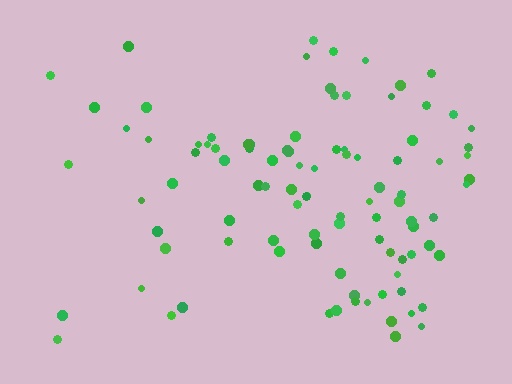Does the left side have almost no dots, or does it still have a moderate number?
Still a moderate number, just noticeably fewer than the right.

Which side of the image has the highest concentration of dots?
The right.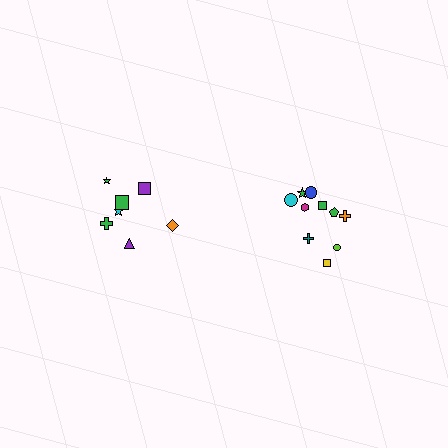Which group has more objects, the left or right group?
The right group.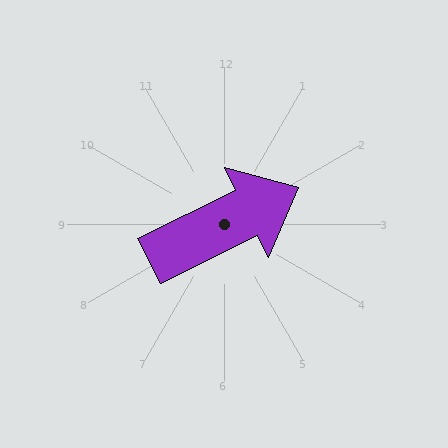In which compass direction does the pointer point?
Northeast.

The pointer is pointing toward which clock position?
Roughly 2 o'clock.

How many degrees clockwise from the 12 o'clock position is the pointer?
Approximately 64 degrees.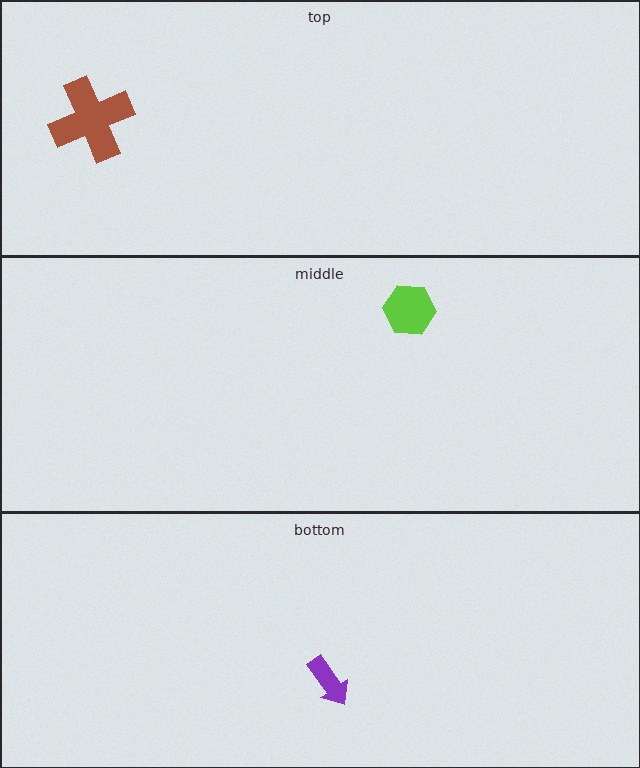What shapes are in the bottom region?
The purple arrow.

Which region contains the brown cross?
The top region.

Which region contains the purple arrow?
The bottom region.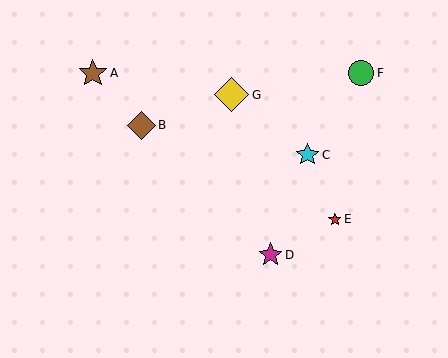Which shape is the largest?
The yellow diamond (labeled G) is the largest.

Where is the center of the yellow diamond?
The center of the yellow diamond is at (232, 95).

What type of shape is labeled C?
Shape C is a cyan star.